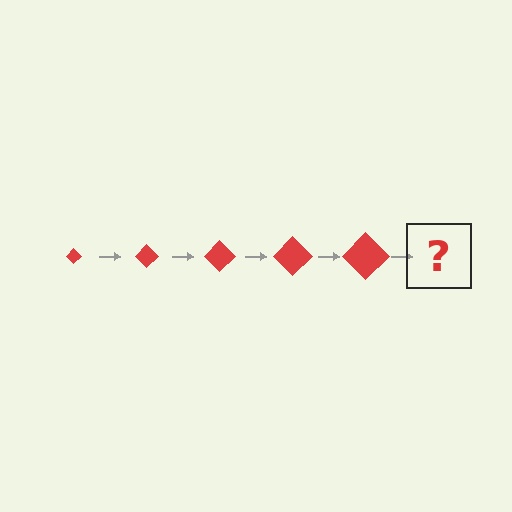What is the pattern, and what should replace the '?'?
The pattern is that the diamond gets progressively larger each step. The '?' should be a red diamond, larger than the previous one.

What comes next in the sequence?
The next element should be a red diamond, larger than the previous one.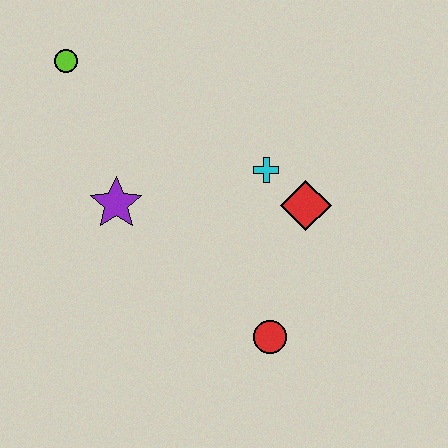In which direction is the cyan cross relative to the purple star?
The cyan cross is to the right of the purple star.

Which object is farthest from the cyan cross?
The lime circle is farthest from the cyan cross.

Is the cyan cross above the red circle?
Yes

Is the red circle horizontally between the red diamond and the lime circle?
Yes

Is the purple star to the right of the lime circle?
Yes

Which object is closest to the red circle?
The red diamond is closest to the red circle.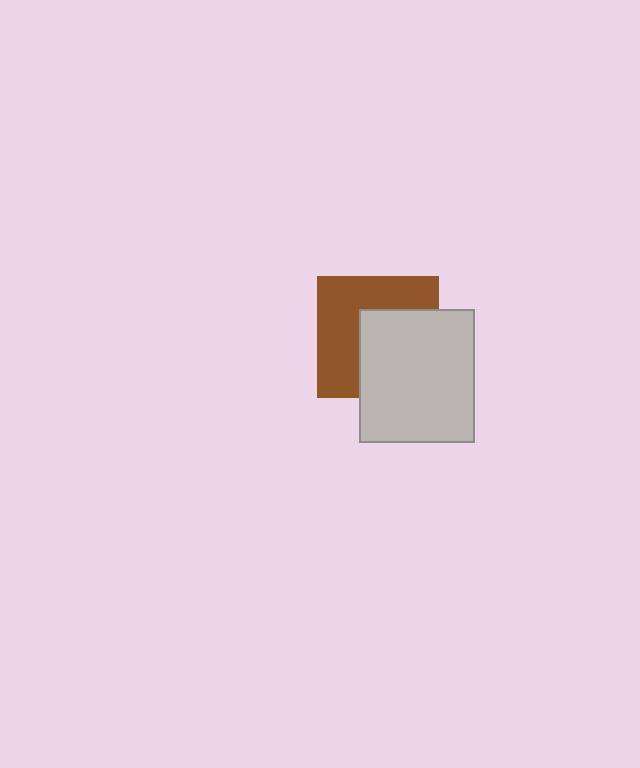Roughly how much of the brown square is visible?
About half of it is visible (roughly 53%).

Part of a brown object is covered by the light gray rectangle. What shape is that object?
It is a square.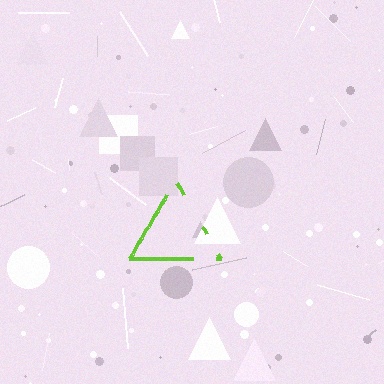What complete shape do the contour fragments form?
The contour fragments form a triangle.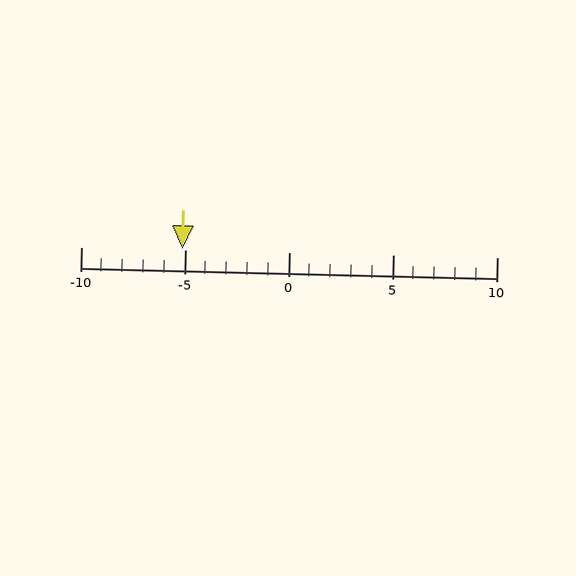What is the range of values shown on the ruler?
The ruler shows values from -10 to 10.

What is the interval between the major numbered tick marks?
The major tick marks are spaced 5 units apart.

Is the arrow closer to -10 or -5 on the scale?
The arrow is closer to -5.